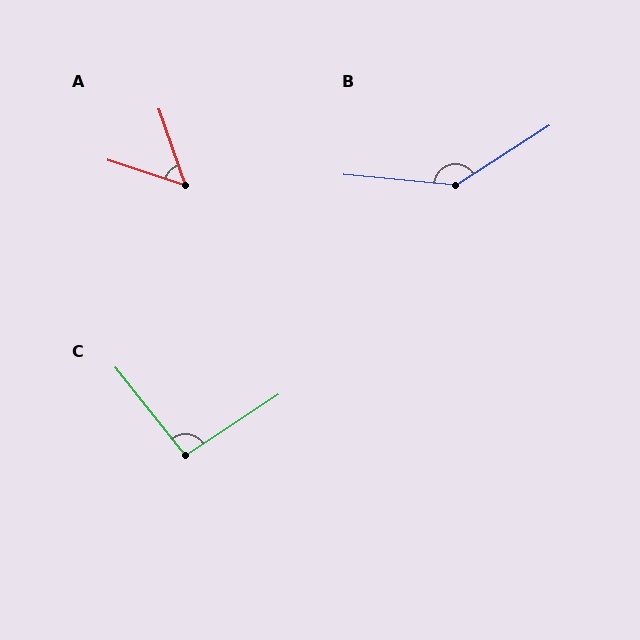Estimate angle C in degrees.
Approximately 95 degrees.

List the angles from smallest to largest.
A (52°), C (95°), B (142°).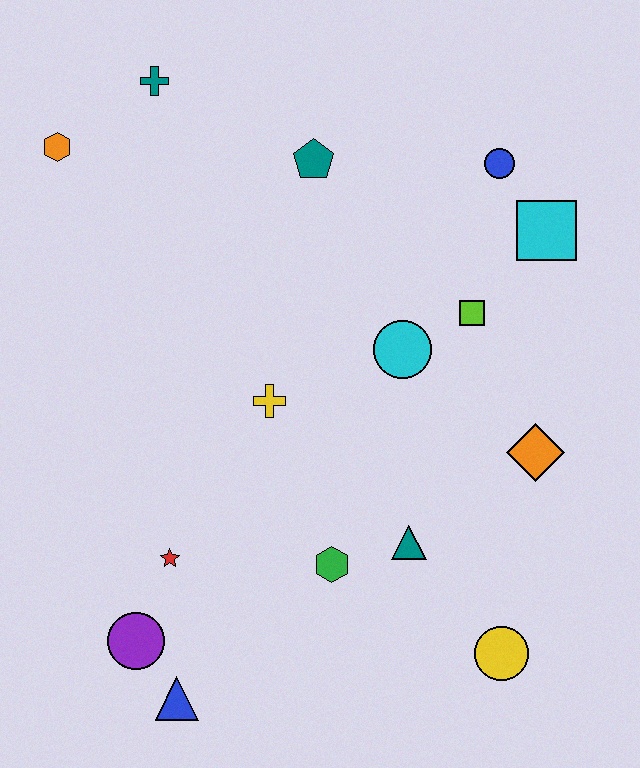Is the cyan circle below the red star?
No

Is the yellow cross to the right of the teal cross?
Yes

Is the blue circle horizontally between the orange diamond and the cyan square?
No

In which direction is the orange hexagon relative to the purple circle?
The orange hexagon is above the purple circle.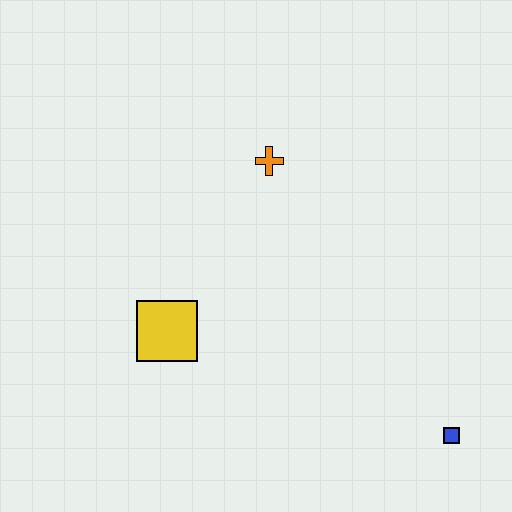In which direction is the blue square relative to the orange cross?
The blue square is below the orange cross.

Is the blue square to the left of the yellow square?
No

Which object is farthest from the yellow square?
The blue square is farthest from the yellow square.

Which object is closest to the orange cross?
The yellow square is closest to the orange cross.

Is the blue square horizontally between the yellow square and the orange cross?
No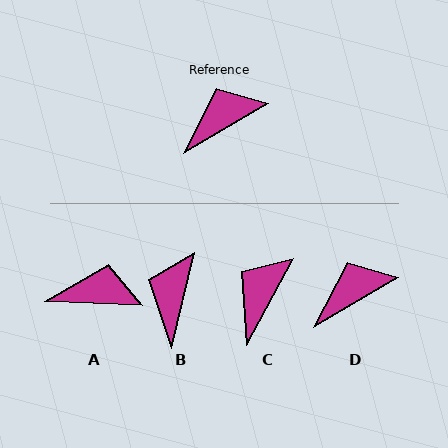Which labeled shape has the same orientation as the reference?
D.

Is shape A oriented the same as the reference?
No, it is off by about 33 degrees.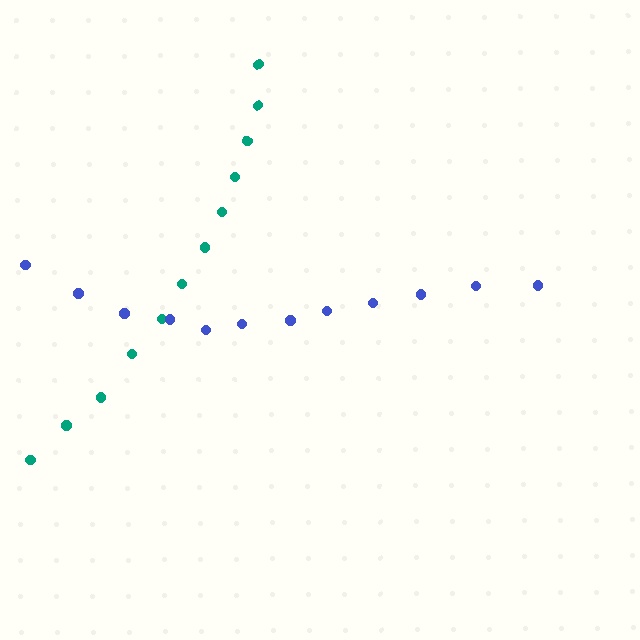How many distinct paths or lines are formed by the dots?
There are 2 distinct paths.